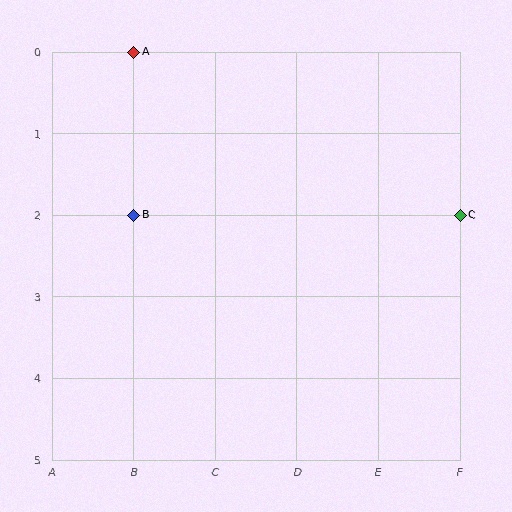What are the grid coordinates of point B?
Point B is at grid coordinates (B, 2).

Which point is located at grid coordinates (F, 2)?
Point C is at (F, 2).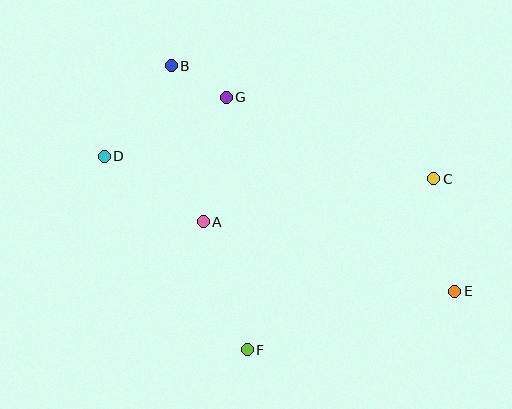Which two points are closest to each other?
Points B and G are closest to each other.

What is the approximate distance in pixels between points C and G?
The distance between C and G is approximately 223 pixels.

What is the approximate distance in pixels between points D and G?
The distance between D and G is approximately 135 pixels.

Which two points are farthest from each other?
Points D and E are farthest from each other.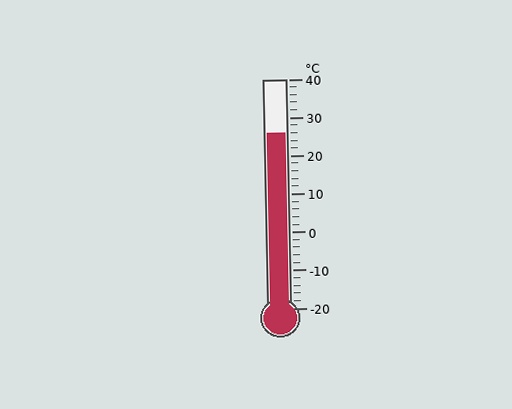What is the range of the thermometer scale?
The thermometer scale ranges from -20°C to 40°C.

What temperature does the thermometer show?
The thermometer shows approximately 26°C.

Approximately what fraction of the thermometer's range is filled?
The thermometer is filled to approximately 75% of its range.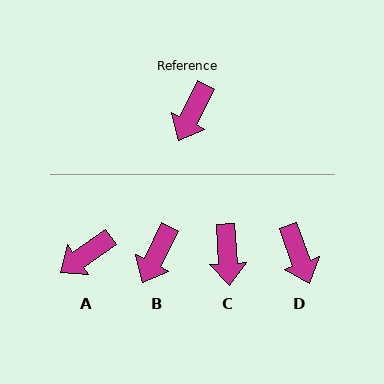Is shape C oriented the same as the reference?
No, it is off by about 30 degrees.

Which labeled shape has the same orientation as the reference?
B.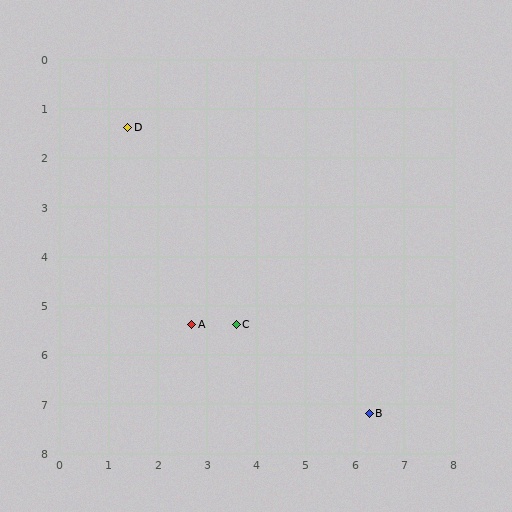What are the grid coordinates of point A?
Point A is at approximately (2.7, 5.4).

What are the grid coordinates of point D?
Point D is at approximately (1.4, 1.4).